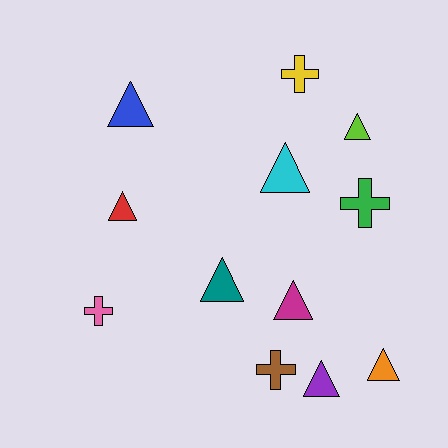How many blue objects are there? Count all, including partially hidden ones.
There is 1 blue object.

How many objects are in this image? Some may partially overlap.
There are 12 objects.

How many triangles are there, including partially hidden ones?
There are 8 triangles.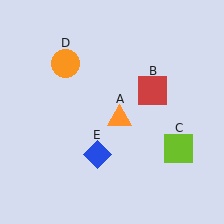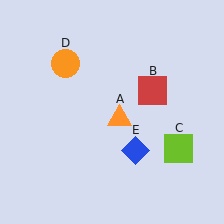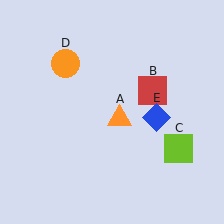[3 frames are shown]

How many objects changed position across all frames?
1 object changed position: blue diamond (object E).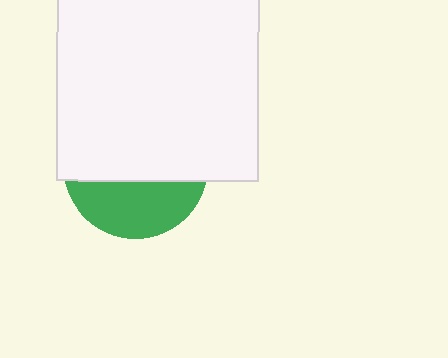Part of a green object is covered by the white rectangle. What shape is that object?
It is a circle.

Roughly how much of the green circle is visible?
A small part of it is visible (roughly 37%).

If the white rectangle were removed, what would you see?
You would see the complete green circle.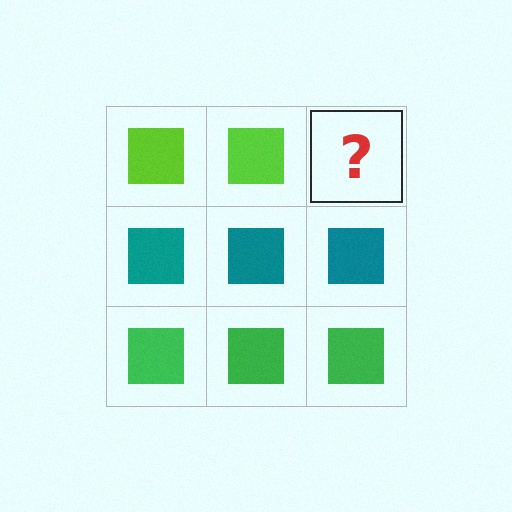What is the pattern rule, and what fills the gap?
The rule is that each row has a consistent color. The gap should be filled with a lime square.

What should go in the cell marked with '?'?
The missing cell should contain a lime square.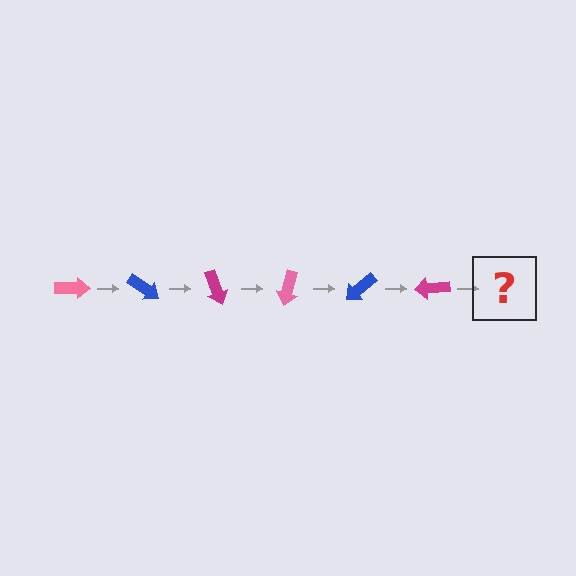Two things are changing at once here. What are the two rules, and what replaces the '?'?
The two rules are that it rotates 35 degrees each step and the color cycles through pink, blue, and magenta. The '?' should be a pink arrow, rotated 210 degrees from the start.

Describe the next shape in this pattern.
It should be a pink arrow, rotated 210 degrees from the start.